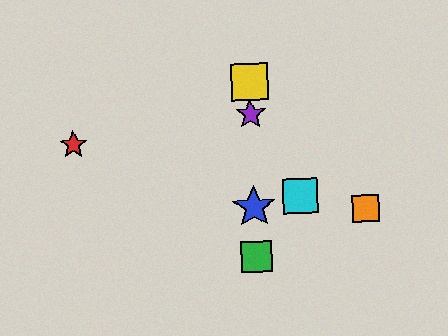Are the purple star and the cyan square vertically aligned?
No, the purple star is at x≈251 and the cyan square is at x≈301.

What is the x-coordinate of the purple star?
The purple star is at x≈251.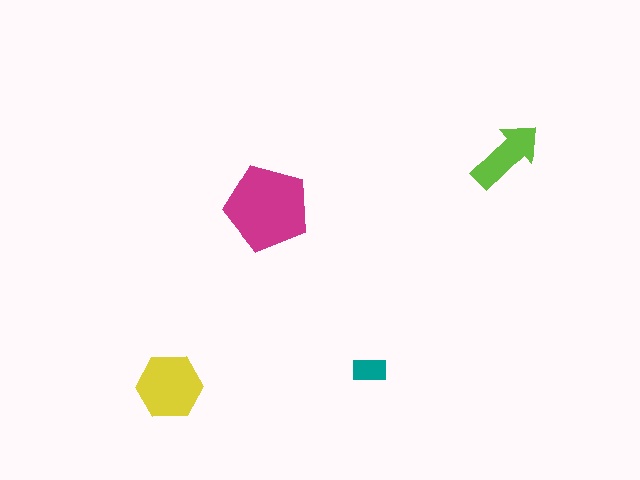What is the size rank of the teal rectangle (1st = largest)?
4th.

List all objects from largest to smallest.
The magenta pentagon, the yellow hexagon, the lime arrow, the teal rectangle.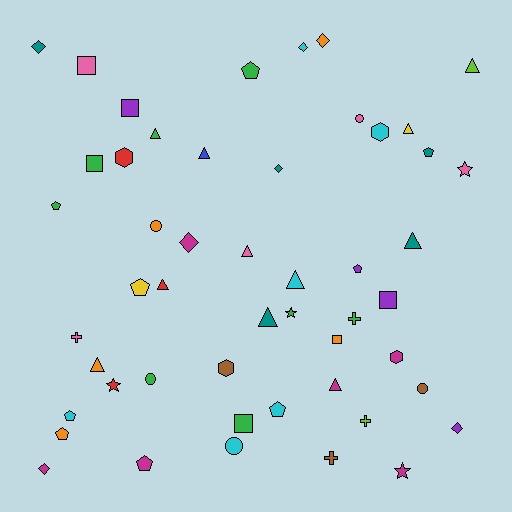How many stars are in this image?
There are 4 stars.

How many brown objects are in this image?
There are 3 brown objects.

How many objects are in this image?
There are 50 objects.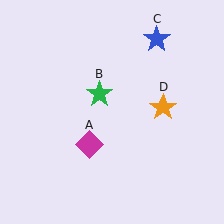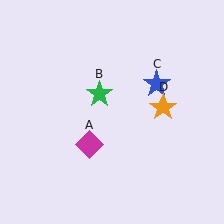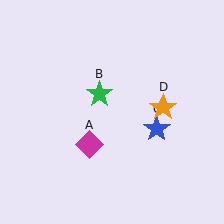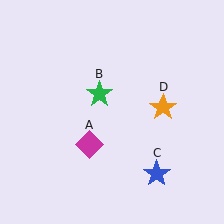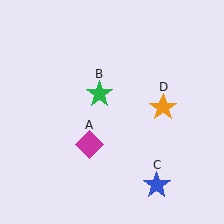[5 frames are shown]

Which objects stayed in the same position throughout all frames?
Magenta diamond (object A) and green star (object B) and orange star (object D) remained stationary.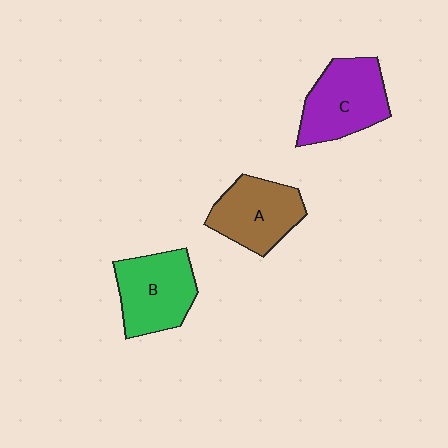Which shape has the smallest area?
Shape A (brown).